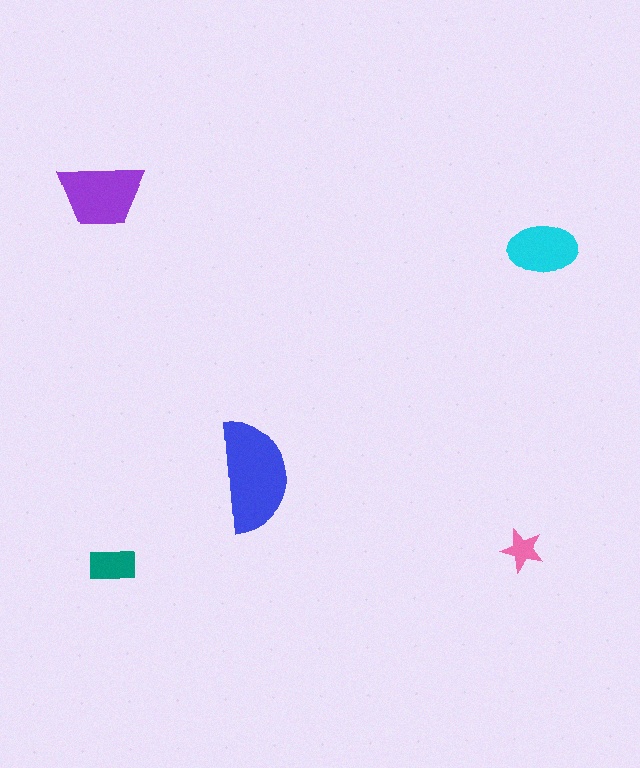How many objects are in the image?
There are 5 objects in the image.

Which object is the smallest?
The pink star.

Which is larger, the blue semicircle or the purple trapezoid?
The blue semicircle.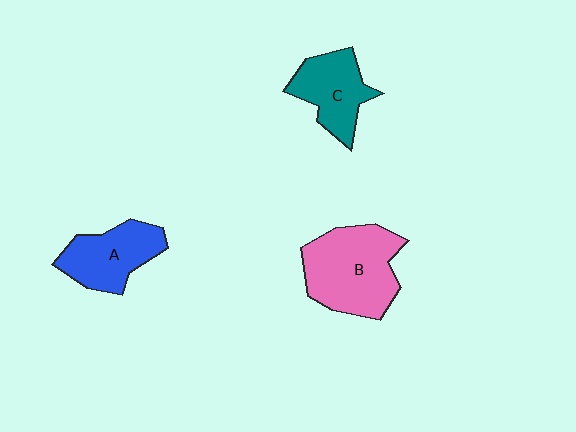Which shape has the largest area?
Shape B (pink).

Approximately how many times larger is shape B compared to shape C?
Approximately 1.5 times.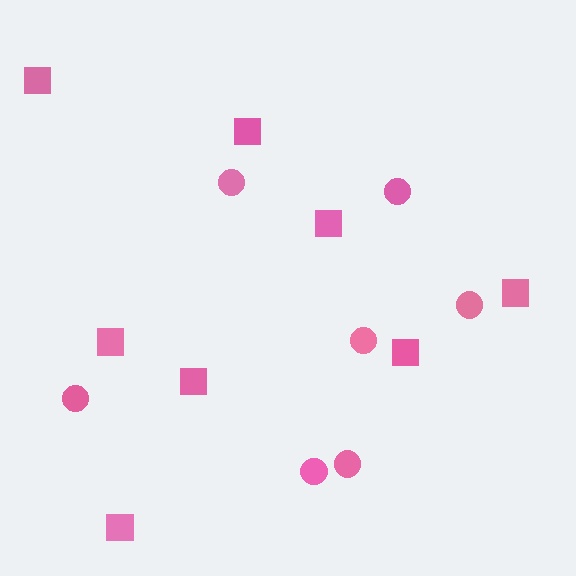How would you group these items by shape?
There are 2 groups: one group of circles (7) and one group of squares (8).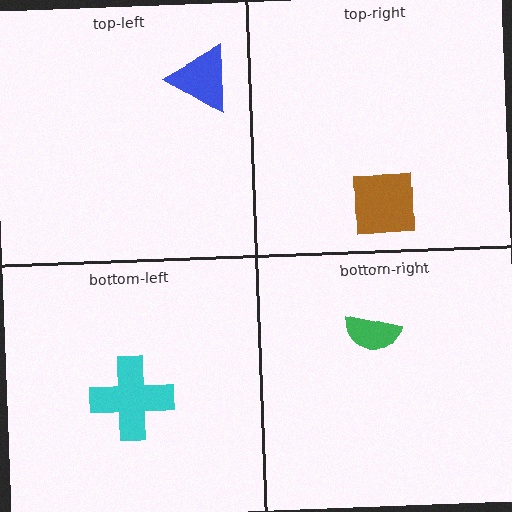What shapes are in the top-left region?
The blue triangle.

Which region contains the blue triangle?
The top-left region.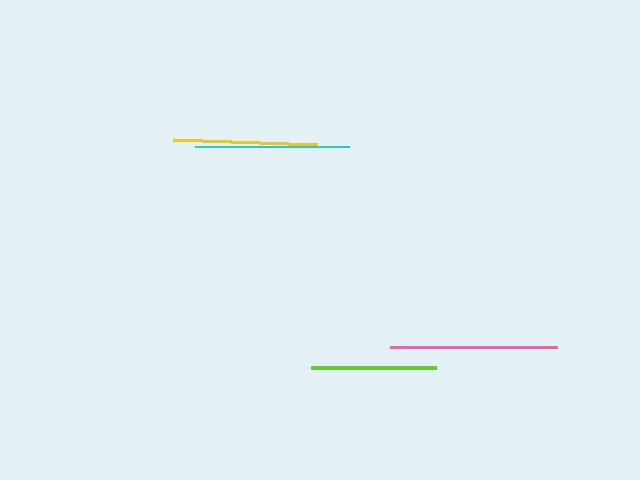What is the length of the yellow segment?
The yellow segment is approximately 144 pixels long.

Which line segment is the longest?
The pink line is the longest at approximately 167 pixels.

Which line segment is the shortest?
The lime line is the shortest at approximately 125 pixels.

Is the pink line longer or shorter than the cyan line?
The pink line is longer than the cyan line.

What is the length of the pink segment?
The pink segment is approximately 167 pixels long.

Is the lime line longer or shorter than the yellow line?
The yellow line is longer than the lime line.